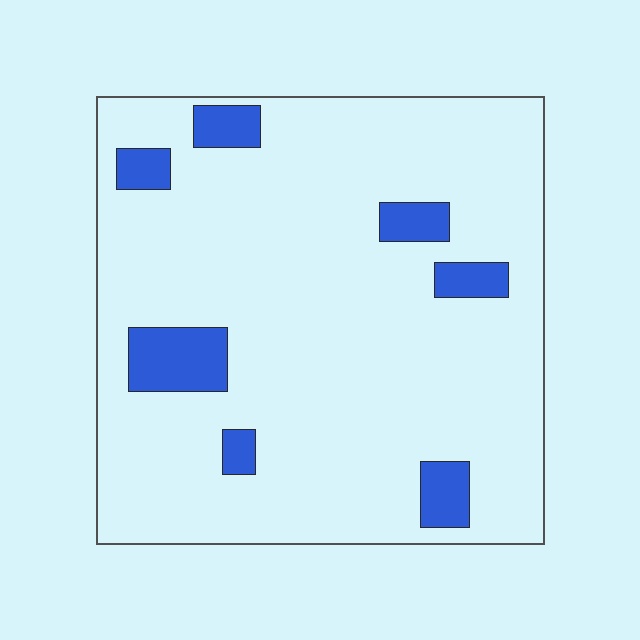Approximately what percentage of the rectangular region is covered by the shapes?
Approximately 10%.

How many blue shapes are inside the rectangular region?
7.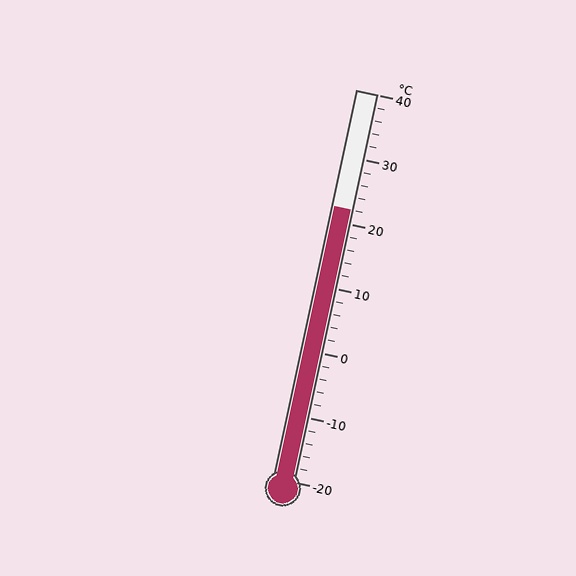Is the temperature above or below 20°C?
The temperature is above 20°C.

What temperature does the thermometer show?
The thermometer shows approximately 22°C.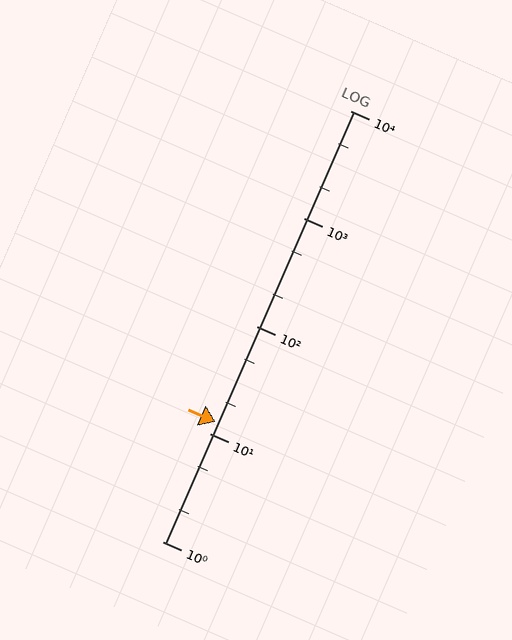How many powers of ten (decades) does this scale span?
The scale spans 4 decades, from 1 to 10000.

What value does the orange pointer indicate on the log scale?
The pointer indicates approximately 13.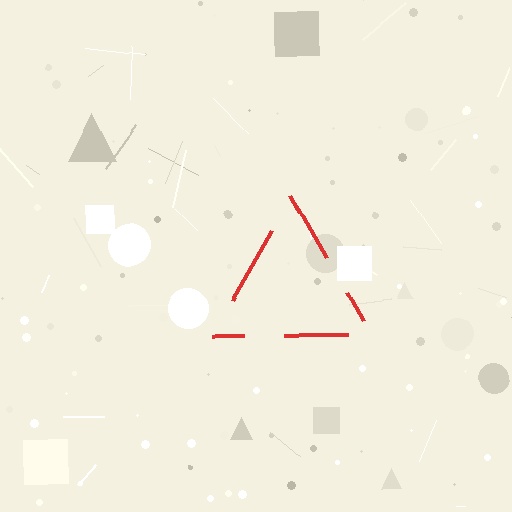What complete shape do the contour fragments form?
The contour fragments form a triangle.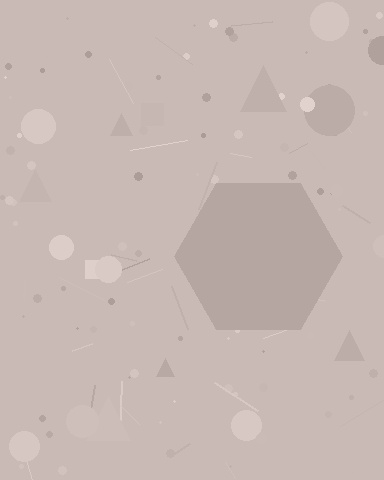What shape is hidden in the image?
A hexagon is hidden in the image.